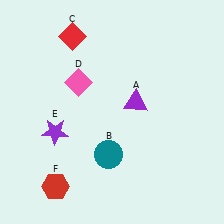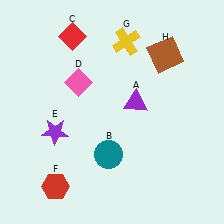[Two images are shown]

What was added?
A yellow cross (G), a brown square (H) were added in Image 2.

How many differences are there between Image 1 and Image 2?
There are 2 differences between the two images.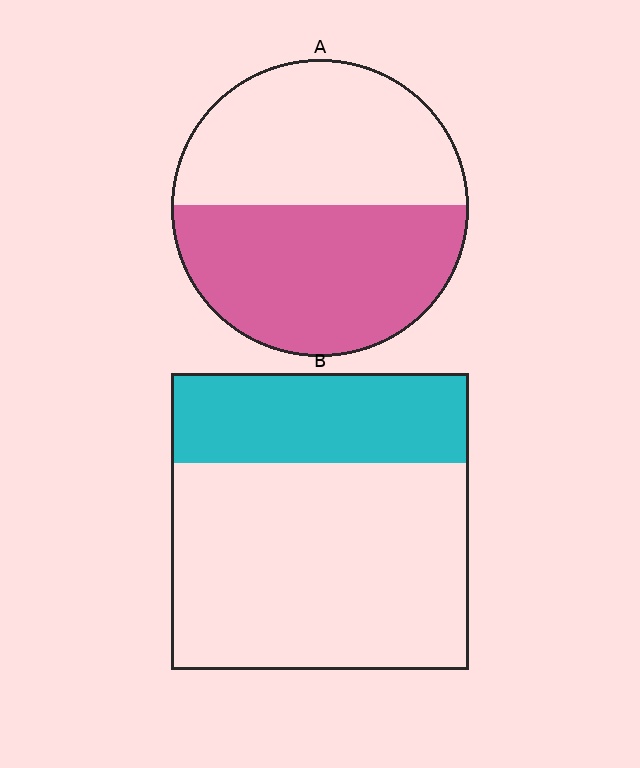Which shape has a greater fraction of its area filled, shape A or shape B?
Shape A.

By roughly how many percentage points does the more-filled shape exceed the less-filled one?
By roughly 20 percentage points (A over B).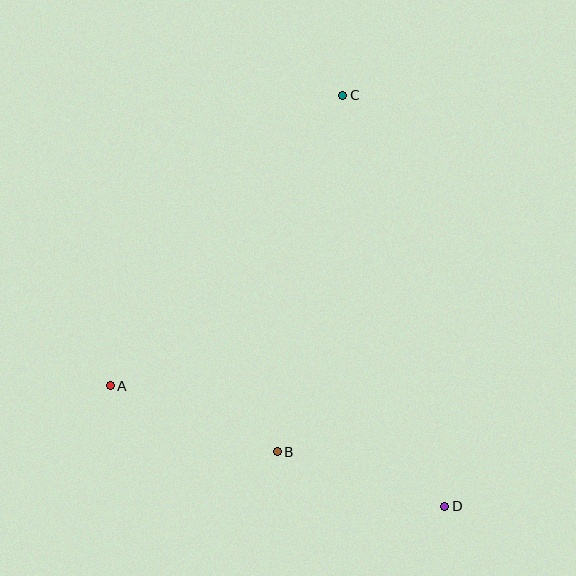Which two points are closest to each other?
Points B and D are closest to each other.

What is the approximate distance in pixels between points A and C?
The distance between A and C is approximately 372 pixels.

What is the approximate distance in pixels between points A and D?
The distance between A and D is approximately 355 pixels.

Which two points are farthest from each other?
Points C and D are farthest from each other.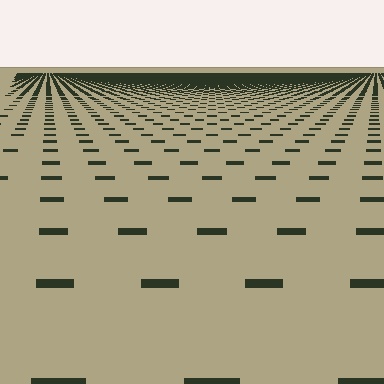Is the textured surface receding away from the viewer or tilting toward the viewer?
The surface is receding away from the viewer. Texture elements get smaller and denser toward the top.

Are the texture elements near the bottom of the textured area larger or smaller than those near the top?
Larger. Near the bottom, elements are closer to the viewer and appear at a bigger on-screen size.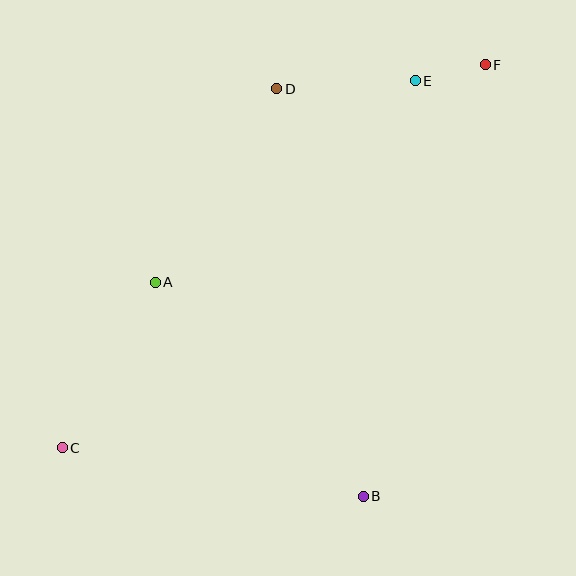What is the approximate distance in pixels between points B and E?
The distance between B and E is approximately 419 pixels.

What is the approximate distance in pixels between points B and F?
The distance between B and F is approximately 448 pixels.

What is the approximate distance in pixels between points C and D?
The distance between C and D is approximately 418 pixels.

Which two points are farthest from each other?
Points C and F are farthest from each other.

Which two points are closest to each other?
Points E and F are closest to each other.